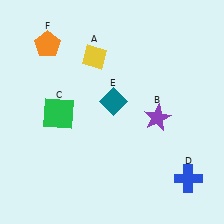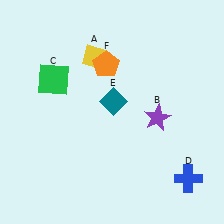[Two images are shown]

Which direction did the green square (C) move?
The green square (C) moved up.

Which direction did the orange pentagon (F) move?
The orange pentagon (F) moved right.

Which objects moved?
The objects that moved are: the green square (C), the orange pentagon (F).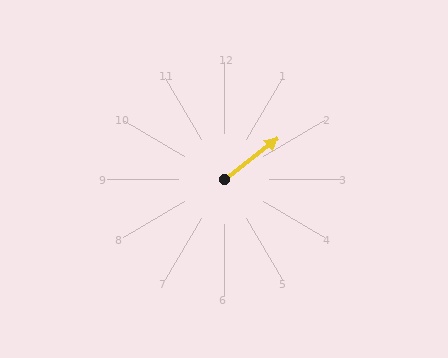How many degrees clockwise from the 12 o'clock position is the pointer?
Approximately 53 degrees.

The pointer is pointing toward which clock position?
Roughly 2 o'clock.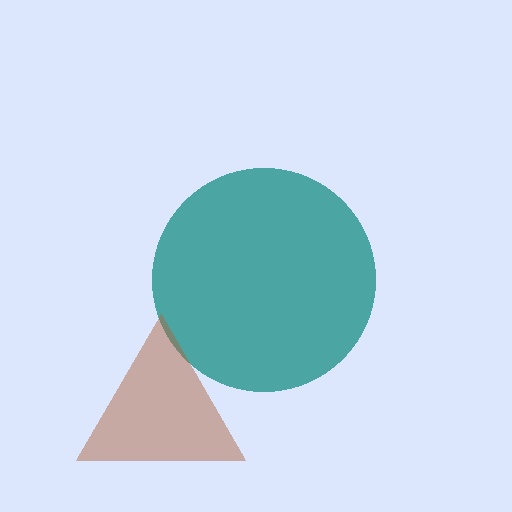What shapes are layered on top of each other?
The layered shapes are: a teal circle, a brown triangle.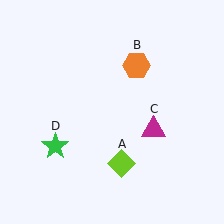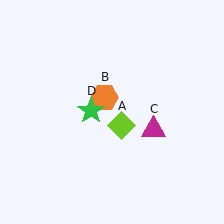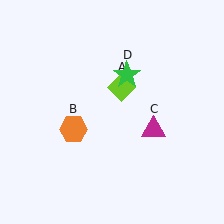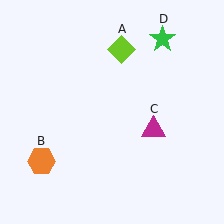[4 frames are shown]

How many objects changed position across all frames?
3 objects changed position: lime diamond (object A), orange hexagon (object B), green star (object D).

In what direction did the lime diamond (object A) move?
The lime diamond (object A) moved up.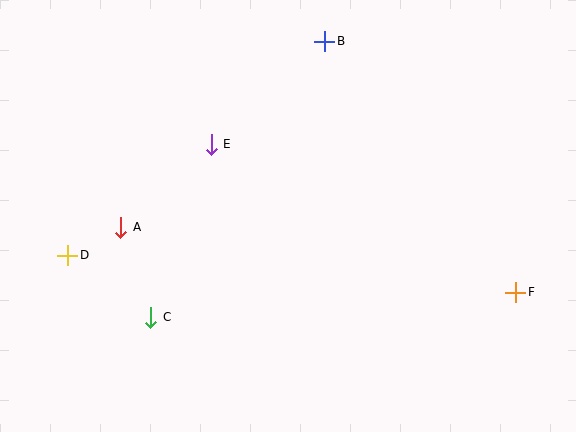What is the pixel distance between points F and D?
The distance between F and D is 449 pixels.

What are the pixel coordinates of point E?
Point E is at (211, 144).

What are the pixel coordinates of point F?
Point F is at (516, 292).